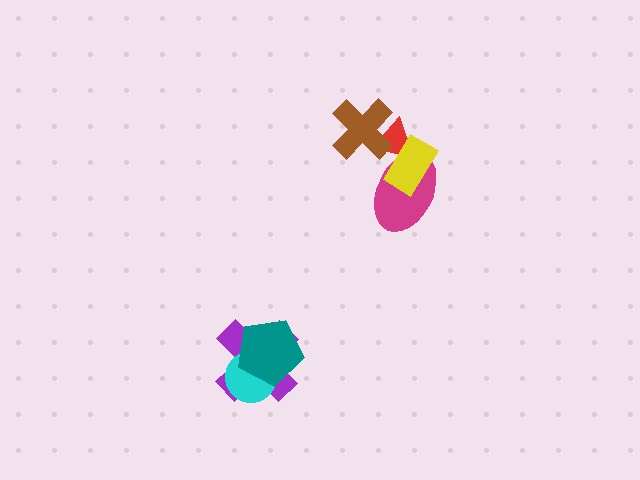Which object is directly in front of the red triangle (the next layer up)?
The magenta ellipse is directly in front of the red triangle.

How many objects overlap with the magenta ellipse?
2 objects overlap with the magenta ellipse.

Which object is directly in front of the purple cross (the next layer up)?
The cyan circle is directly in front of the purple cross.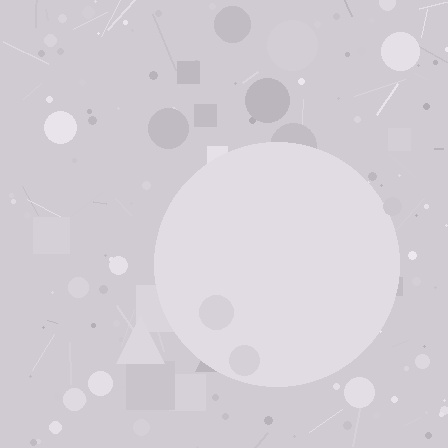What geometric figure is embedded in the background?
A circle is embedded in the background.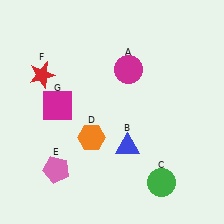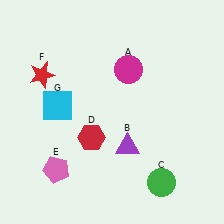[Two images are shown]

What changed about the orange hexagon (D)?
In Image 1, D is orange. In Image 2, it changed to red.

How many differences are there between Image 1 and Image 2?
There are 3 differences between the two images.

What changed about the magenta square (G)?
In Image 1, G is magenta. In Image 2, it changed to cyan.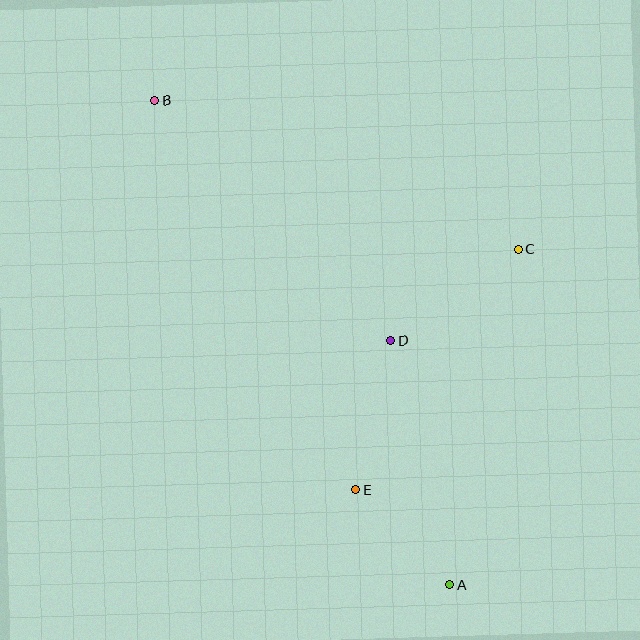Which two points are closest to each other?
Points A and E are closest to each other.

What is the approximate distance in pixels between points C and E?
The distance between C and E is approximately 290 pixels.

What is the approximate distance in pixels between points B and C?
The distance between B and C is approximately 392 pixels.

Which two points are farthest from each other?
Points A and B are farthest from each other.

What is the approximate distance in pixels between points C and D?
The distance between C and D is approximately 157 pixels.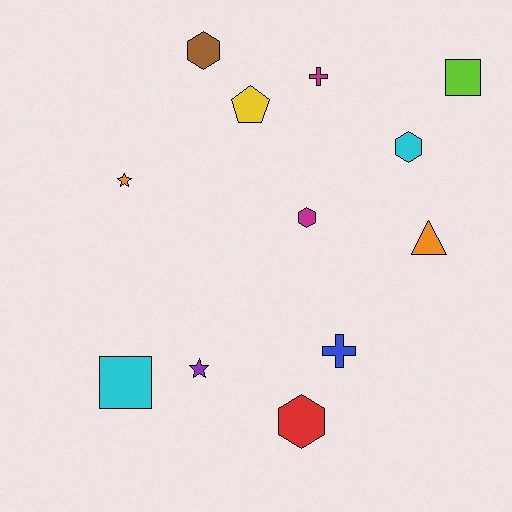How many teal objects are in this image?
There are no teal objects.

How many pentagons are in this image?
There is 1 pentagon.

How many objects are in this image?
There are 12 objects.